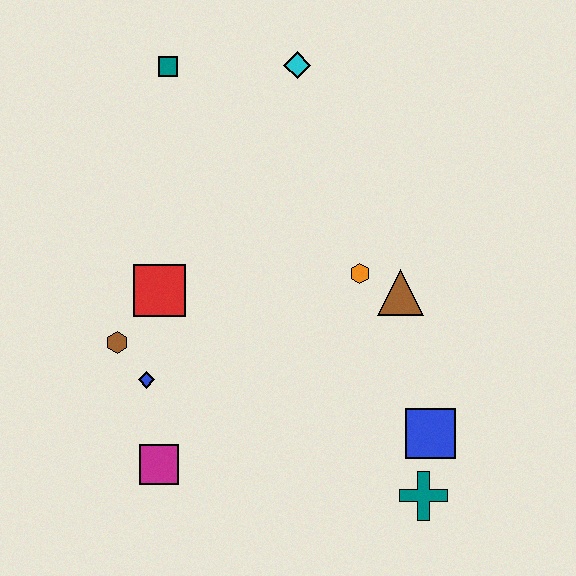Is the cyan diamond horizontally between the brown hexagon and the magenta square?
No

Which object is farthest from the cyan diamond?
The teal cross is farthest from the cyan diamond.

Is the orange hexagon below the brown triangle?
No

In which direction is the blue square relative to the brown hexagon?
The blue square is to the right of the brown hexagon.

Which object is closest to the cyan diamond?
The teal square is closest to the cyan diamond.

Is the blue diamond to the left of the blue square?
Yes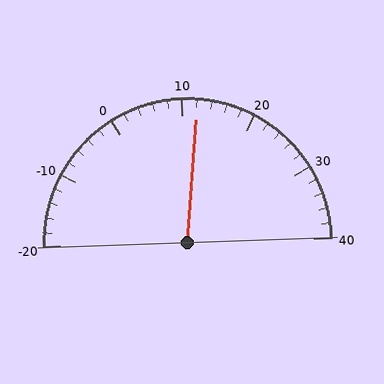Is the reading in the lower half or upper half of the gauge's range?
The reading is in the upper half of the range (-20 to 40).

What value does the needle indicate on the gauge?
The needle indicates approximately 12.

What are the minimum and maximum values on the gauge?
The gauge ranges from -20 to 40.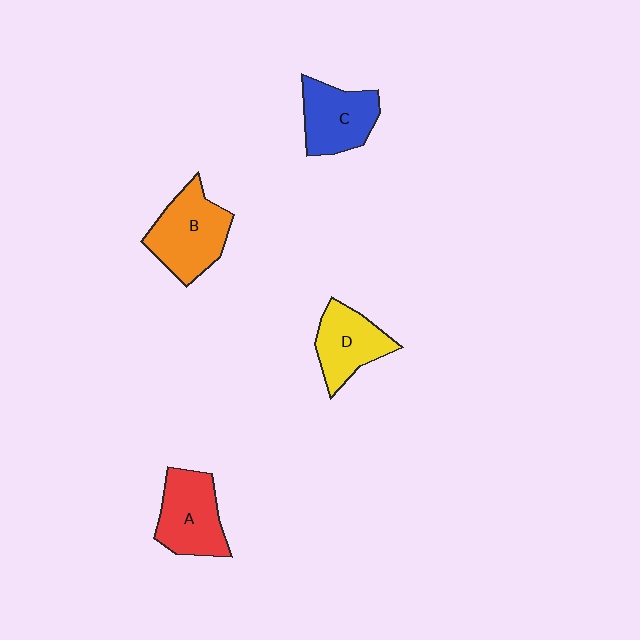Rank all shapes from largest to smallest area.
From largest to smallest: B (orange), A (red), C (blue), D (yellow).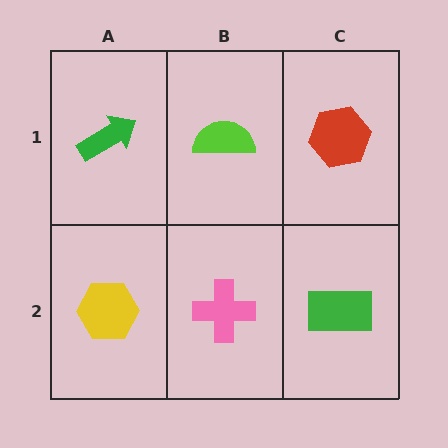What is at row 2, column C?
A green rectangle.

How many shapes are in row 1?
3 shapes.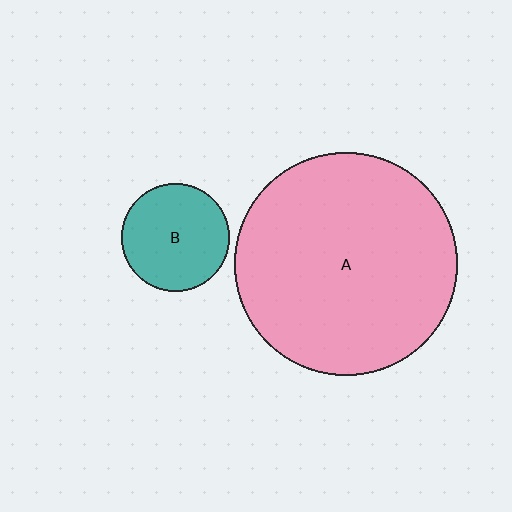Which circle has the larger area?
Circle A (pink).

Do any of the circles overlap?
No, none of the circles overlap.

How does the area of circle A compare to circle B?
Approximately 4.3 times.